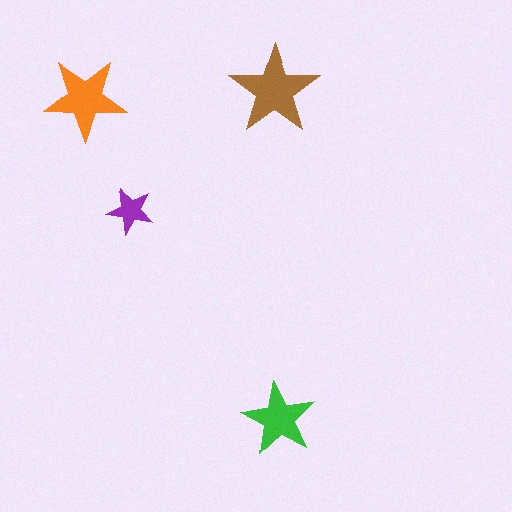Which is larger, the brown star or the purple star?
The brown one.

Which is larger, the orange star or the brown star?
The brown one.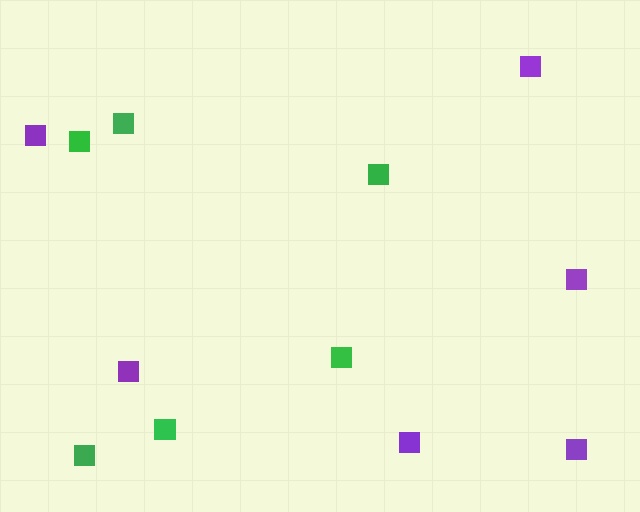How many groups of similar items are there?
There are 2 groups: one group of green squares (6) and one group of purple squares (6).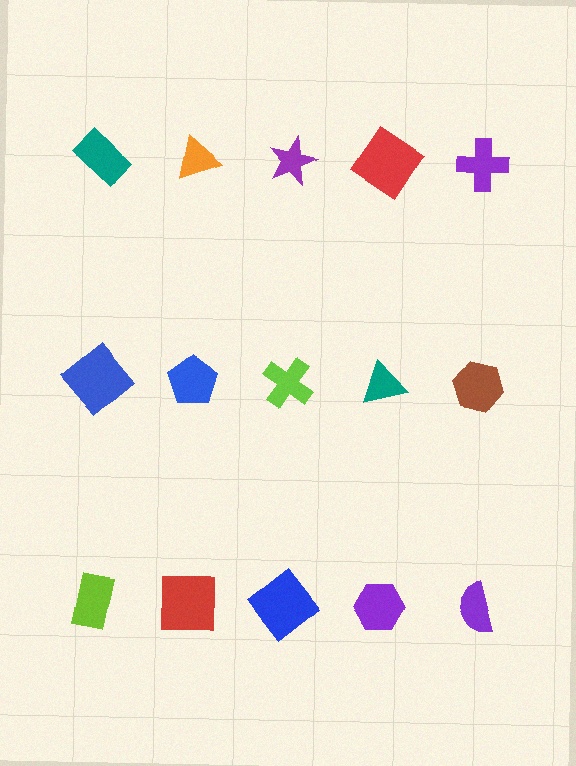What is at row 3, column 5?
A purple semicircle.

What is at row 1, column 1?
A teal rectangle.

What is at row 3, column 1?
A lime rectangle.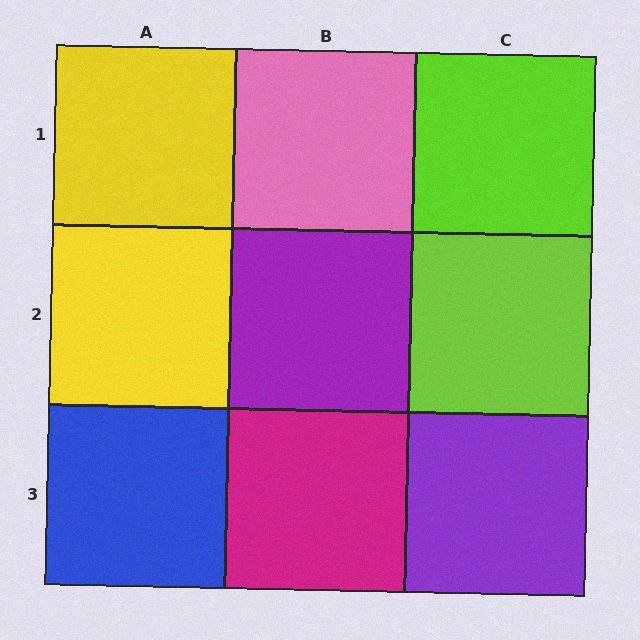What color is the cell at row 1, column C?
Lime.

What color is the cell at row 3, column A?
Blue.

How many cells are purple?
2 cells are purple.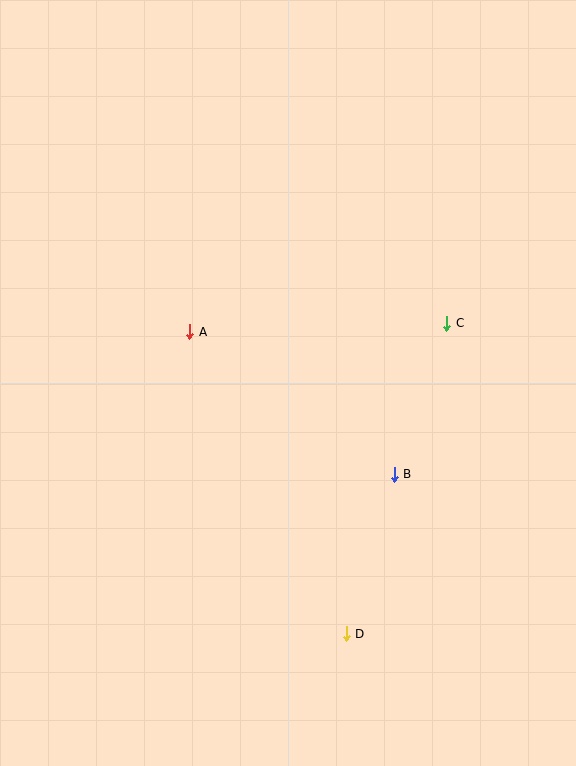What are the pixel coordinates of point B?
Point B is at (394, 474).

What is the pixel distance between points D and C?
The distance between D and C is 326 pixels.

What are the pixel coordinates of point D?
Point D is at (346, 634).